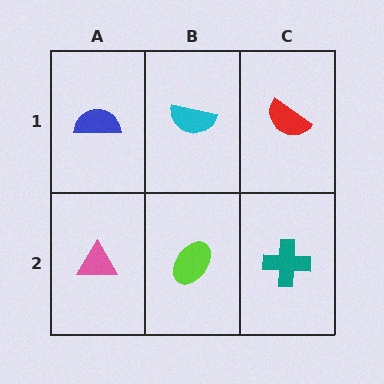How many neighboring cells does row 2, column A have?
2.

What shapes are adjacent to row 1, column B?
A lime ellipse (row 2, column B), a blue semicircle (row 1, column A), a red semicircle (row 1, column C).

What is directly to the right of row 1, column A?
A cyan semicircle.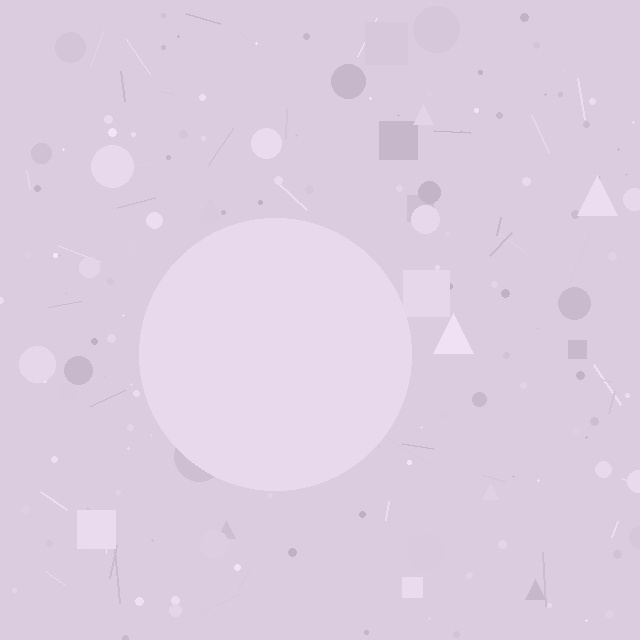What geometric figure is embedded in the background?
A circle is embedded in the background.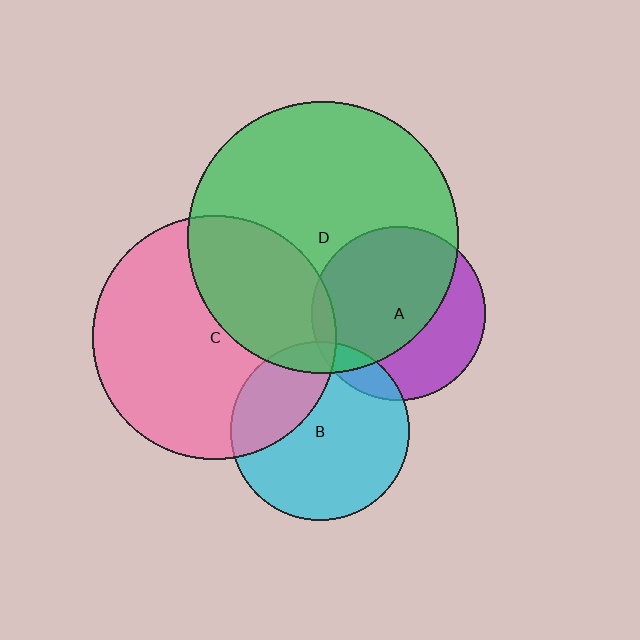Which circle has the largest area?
Circle D (green).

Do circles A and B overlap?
Yes.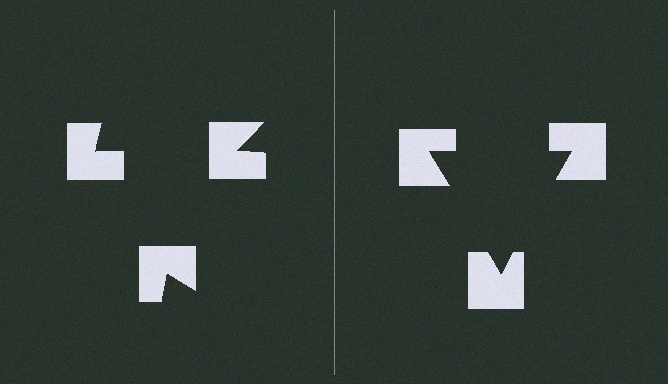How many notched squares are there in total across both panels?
6 — 3 on each side.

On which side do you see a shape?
An illusory triangle appears on the right side. On the left side the wedge cuts are rotated, so no coherent shape forms.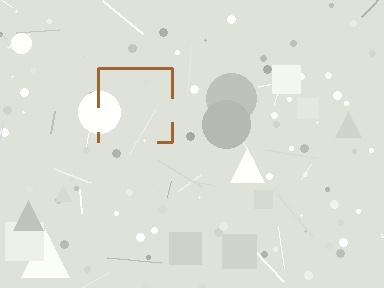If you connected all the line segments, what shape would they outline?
They would outline a square.